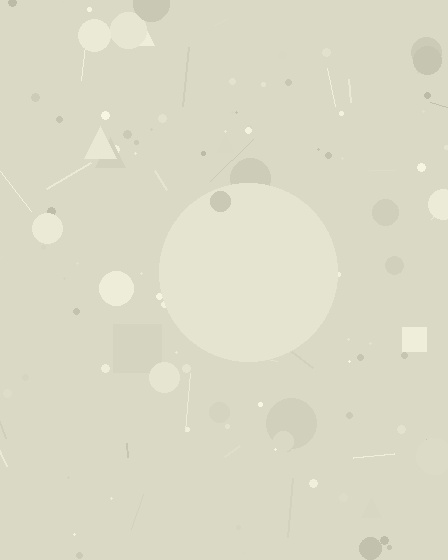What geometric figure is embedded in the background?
A circle is embedded in the background.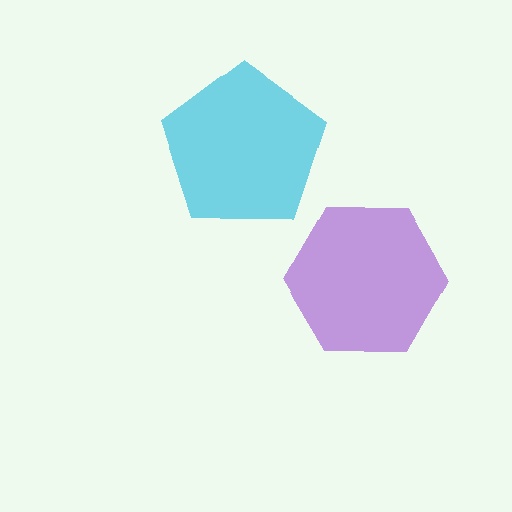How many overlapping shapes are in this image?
There are 2 overlapping shapes in the image.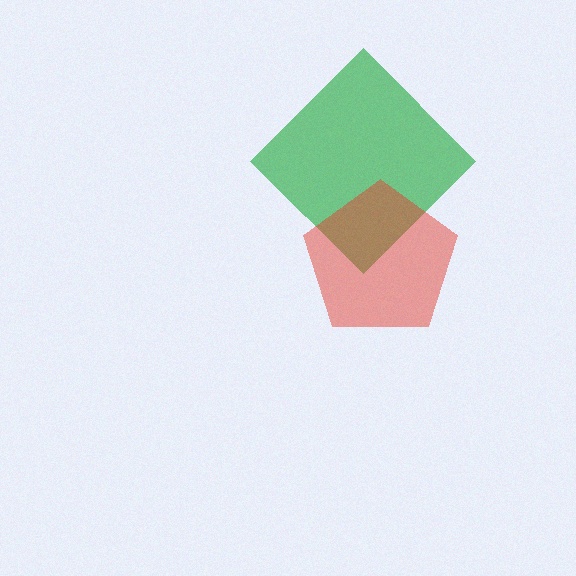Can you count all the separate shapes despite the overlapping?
Yes, there are 2 separate shapes.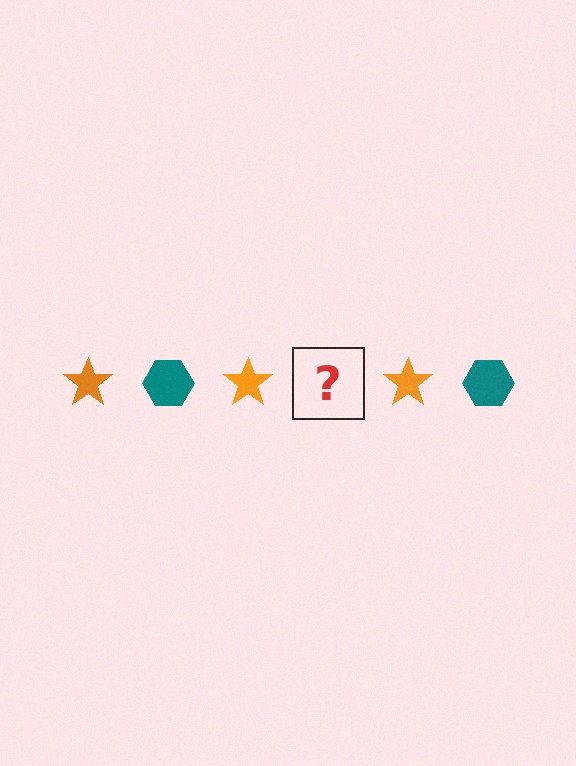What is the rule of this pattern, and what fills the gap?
The rule is that the pattern alternates between orange star and teal hexagon. The gap should be filled with a teal hexagon.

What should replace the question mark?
The question mark should be replaced with a teal hexagon.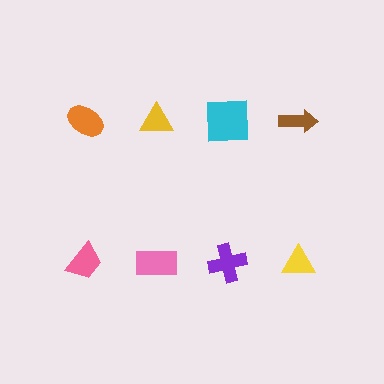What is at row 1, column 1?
An orange ellipse.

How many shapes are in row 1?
4 shapes.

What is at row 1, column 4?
A brown arrow.